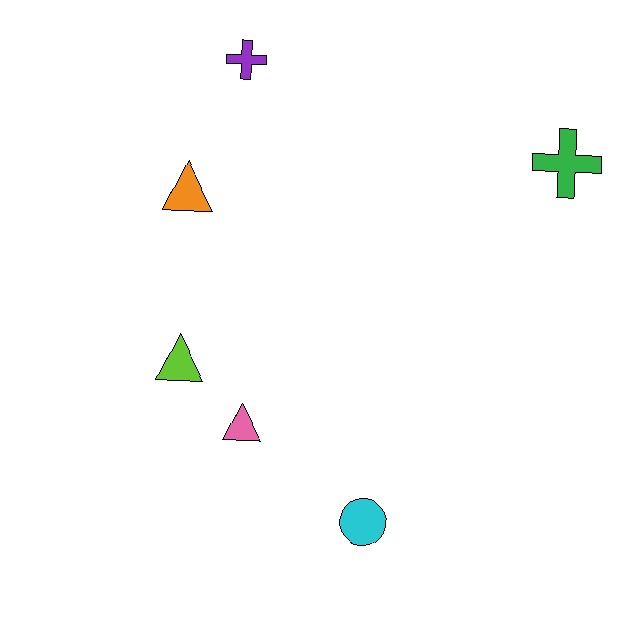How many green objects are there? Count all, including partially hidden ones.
There is 1 green object.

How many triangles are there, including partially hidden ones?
There are 3 triangles.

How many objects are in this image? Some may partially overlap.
There are 6 objects.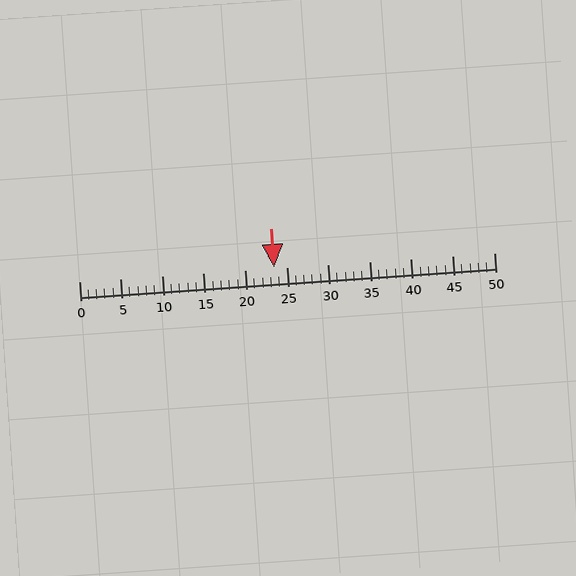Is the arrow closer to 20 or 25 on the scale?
The arrow is closer to 25.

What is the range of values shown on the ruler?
The ruler shows values from 0 to 50.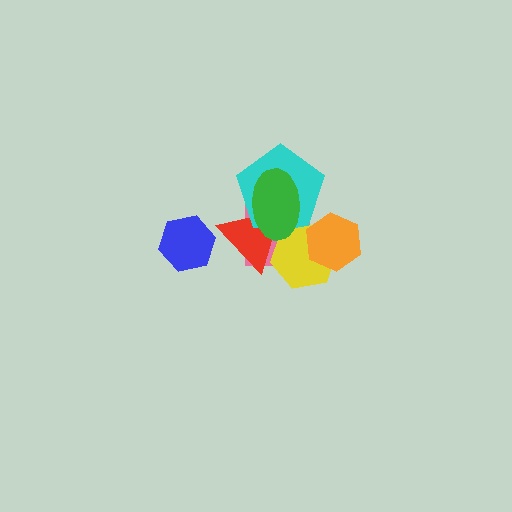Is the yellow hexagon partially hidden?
Yes, it is partially covered by another shape.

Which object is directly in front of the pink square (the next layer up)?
The red triangle is directly in front of the pink square.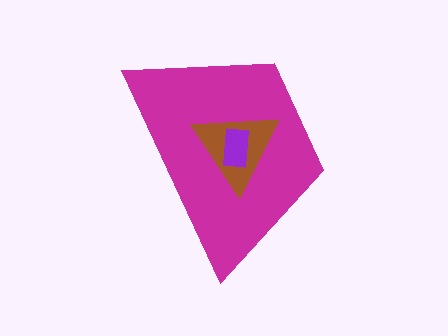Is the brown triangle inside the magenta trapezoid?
Yes.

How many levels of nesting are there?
3.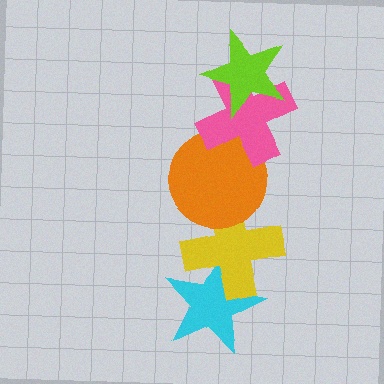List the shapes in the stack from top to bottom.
From top to bottom: the lime star, the pink cross, the orange circle, the yellow cross, the cyan star.